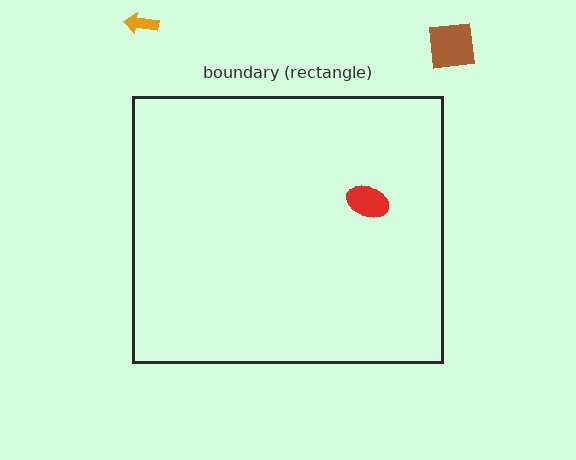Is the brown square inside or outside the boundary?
Outside.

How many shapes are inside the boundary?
1 inside, 2 outside.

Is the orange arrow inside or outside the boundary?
Outside.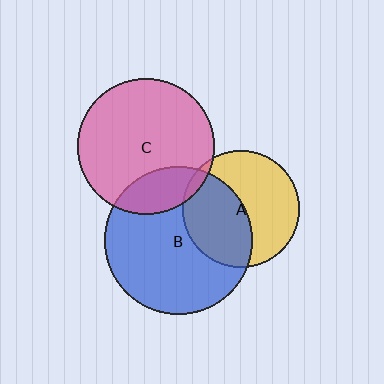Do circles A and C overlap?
Yes.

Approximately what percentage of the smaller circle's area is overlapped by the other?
Approximately 5%.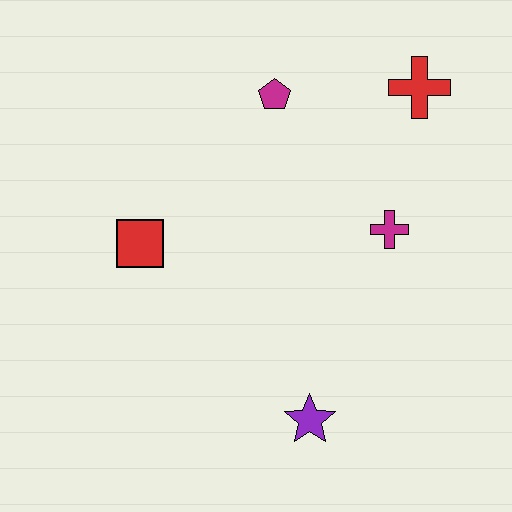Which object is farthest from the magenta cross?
The red square is farthest from the magenta cross.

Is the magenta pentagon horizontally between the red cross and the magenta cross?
No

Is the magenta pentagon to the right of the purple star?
No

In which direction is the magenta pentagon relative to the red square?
The magenta pentagon is above the red square.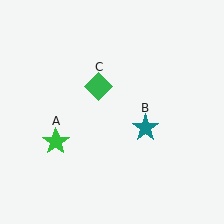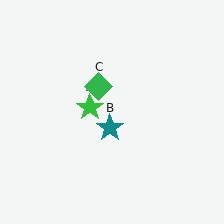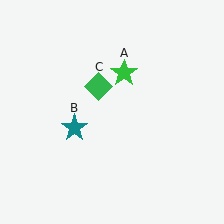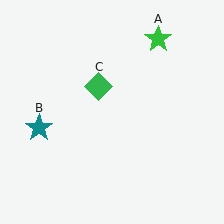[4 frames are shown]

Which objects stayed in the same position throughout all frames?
Green diamond (object C) remained stationary.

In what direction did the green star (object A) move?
The green star (object A) moved up and to the right.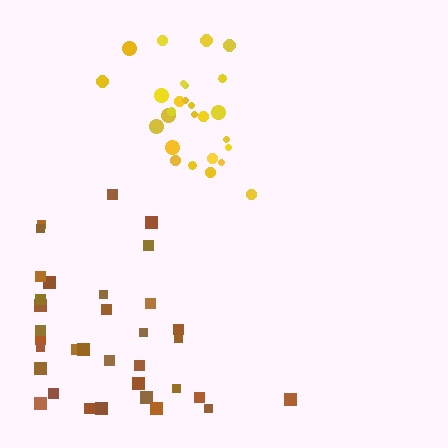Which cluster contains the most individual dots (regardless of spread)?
Brown (35).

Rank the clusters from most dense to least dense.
yellow, brown.